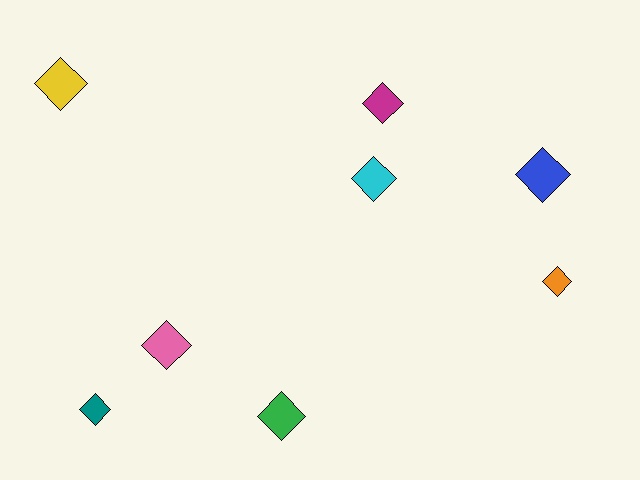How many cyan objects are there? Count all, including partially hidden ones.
There is 1 cyan object.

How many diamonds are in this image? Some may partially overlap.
There are 8 diamonds.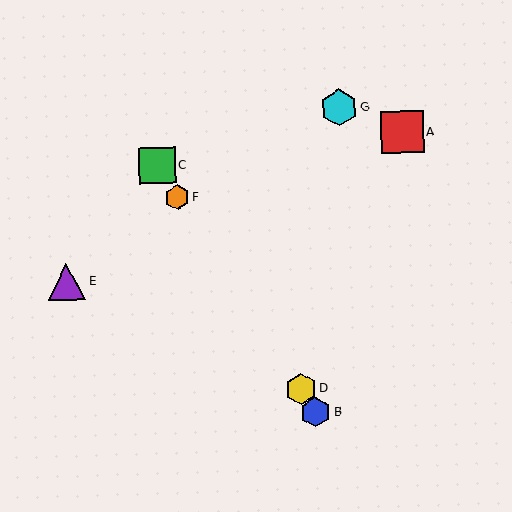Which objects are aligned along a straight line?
Objects B, C, D, F are aligned along a straight line.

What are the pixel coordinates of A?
Object A is at (402, 132).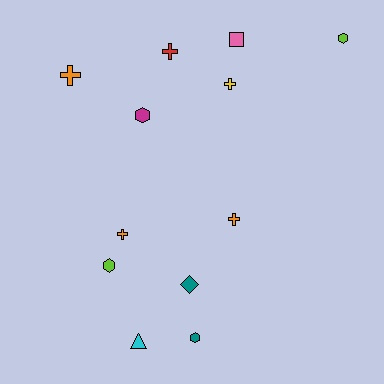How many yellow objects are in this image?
There is 1 yellow object.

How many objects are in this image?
There are 12 objects.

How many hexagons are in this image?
There are 4 hexagons.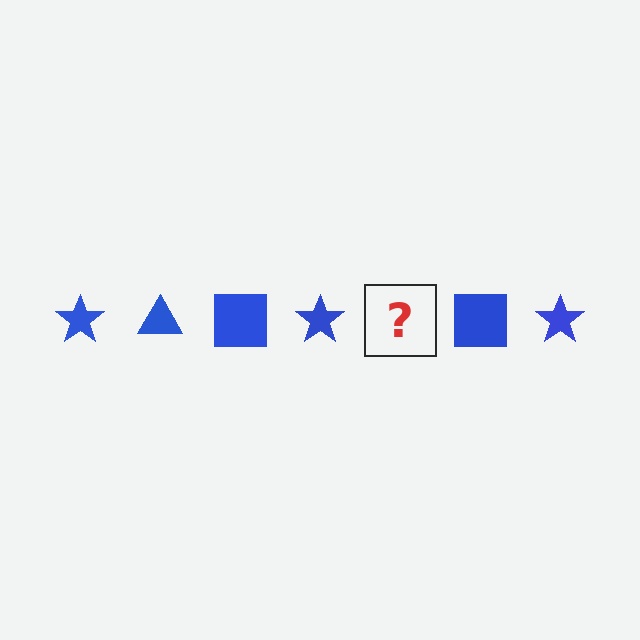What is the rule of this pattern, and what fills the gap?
The rule is that the pattern cycles through star, triangle, square shapes in blue. The gap should be filled with a blue triangle.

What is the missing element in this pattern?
The missing element is a blue triangle.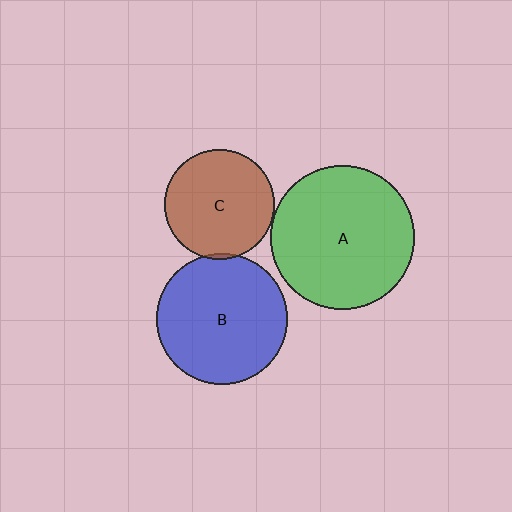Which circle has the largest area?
Circle A (green).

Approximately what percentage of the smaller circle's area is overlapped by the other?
Approximately 5%.